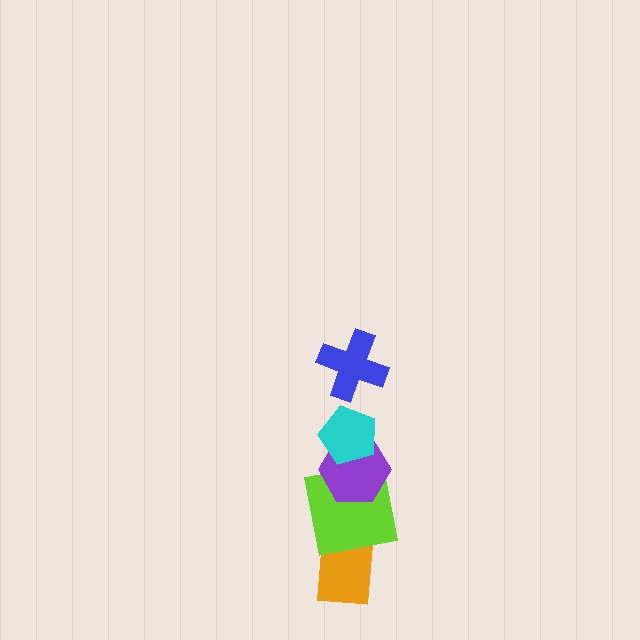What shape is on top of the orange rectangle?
The lime square is on top of the orange rectangle.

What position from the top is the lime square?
The lime square is 4th from the top.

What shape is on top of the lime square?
The purple hexagon is on top of the lime square.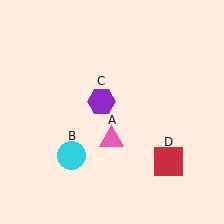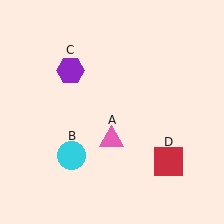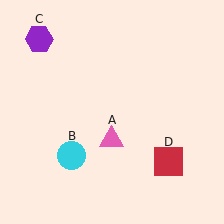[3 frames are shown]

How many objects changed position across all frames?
1 object changed position: purple hexagon (object C).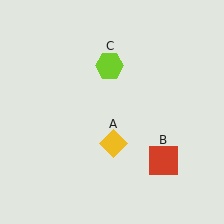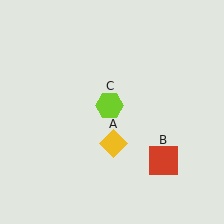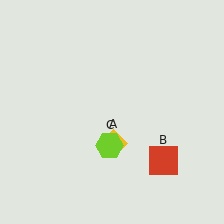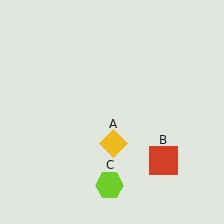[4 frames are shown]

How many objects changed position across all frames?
1 object changed position: lime hexagon (object C).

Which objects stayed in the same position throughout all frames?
Yellow diamond (object A) and red square (object B) remained stationary.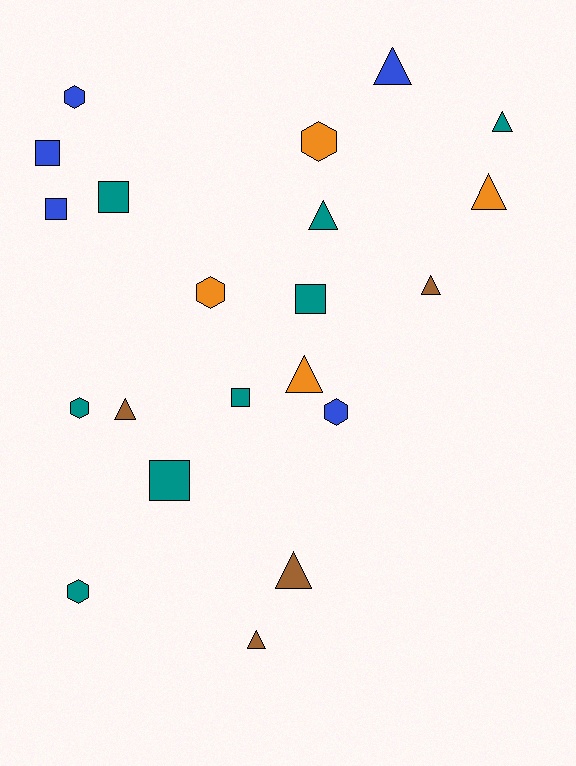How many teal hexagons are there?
There are 2 teal hexagons.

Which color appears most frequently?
Teal, with 8 objects.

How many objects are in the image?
There are 21 objects.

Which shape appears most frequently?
Triangle, with 9 objects.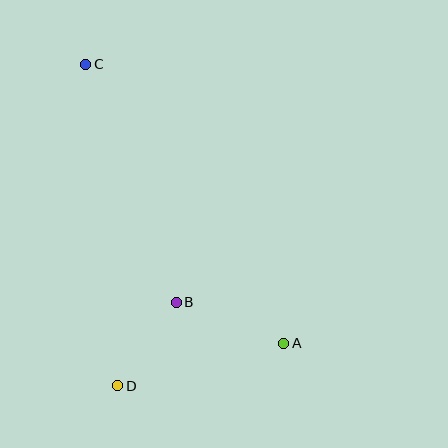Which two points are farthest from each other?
Points A and C are farthest from each other.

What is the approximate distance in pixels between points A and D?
The distance between A and D is approximately 171 pixels.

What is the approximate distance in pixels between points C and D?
The distance between C and D is approximately 323 pixels.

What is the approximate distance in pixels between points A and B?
The distance between A and B is approximately 115 pixels.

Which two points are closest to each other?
Points B and D are closest to each other.